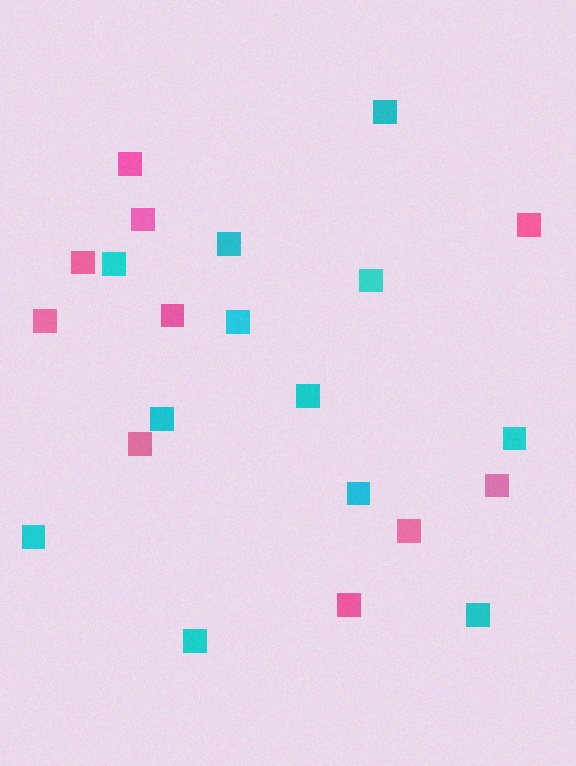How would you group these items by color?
There are 2 groups: one group of pink squares (10) and one group of cyan squares (12).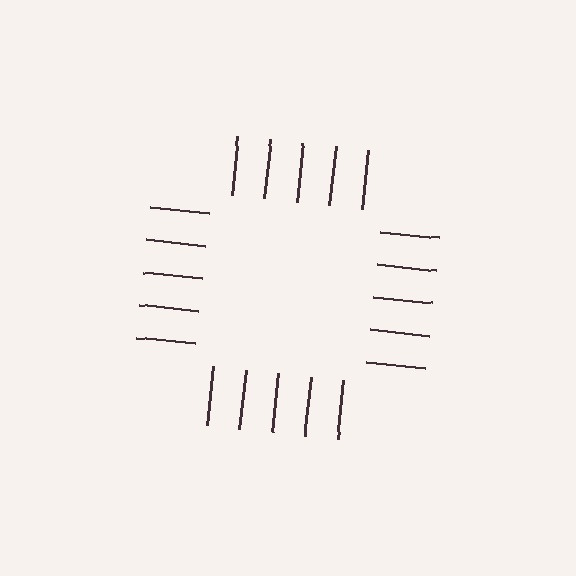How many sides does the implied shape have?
4 sides — the line-ends trace a square.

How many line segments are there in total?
20 — 5 along each of the 4 edges.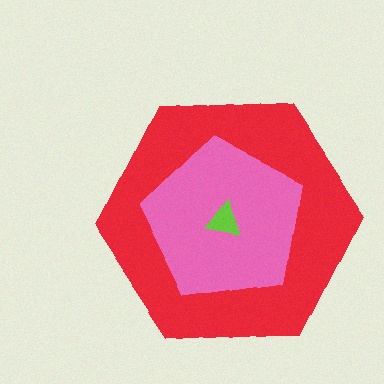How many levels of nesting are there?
3.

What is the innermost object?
The lime triangle.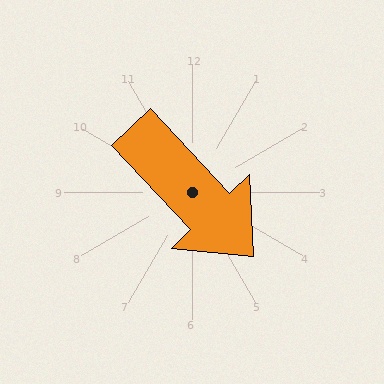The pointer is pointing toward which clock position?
Roughly 5 o'clock.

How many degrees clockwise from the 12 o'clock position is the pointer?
Approximately 137 degrees.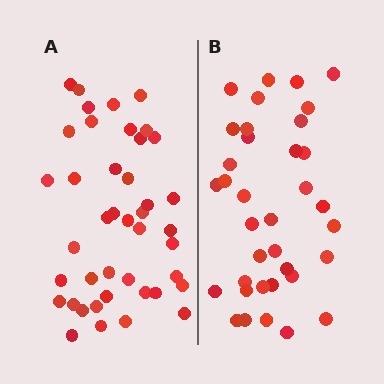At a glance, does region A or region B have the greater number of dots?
Region A (the left region) has more dots.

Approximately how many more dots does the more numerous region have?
Region A has about 6 more dots than region B.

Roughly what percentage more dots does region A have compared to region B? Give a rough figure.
About 15% more.